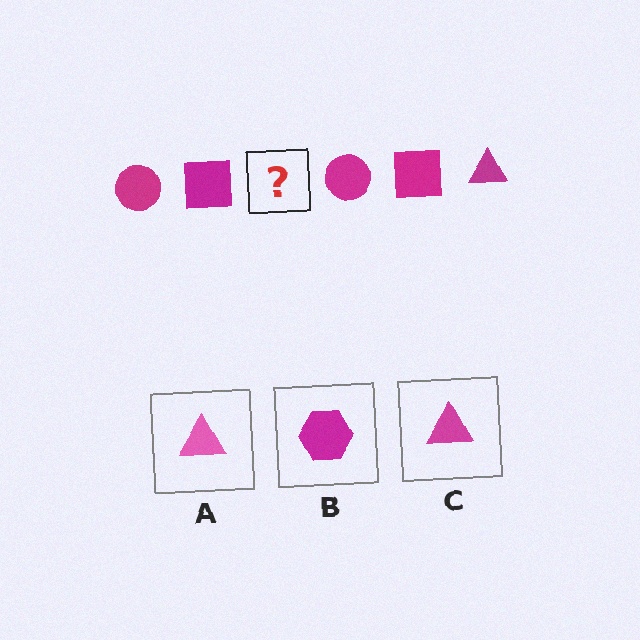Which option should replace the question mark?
Option C.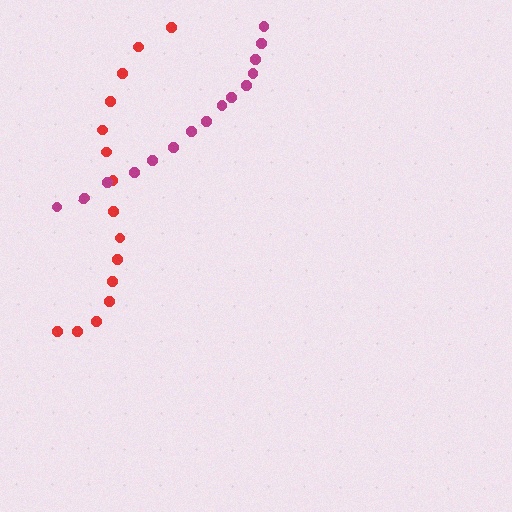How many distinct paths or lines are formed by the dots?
There are 2 distinct paths.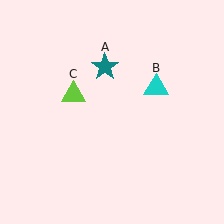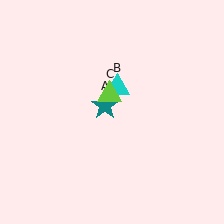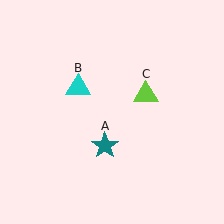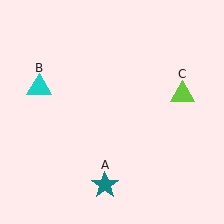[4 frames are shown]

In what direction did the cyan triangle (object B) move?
The cyan triangle (object B) moved left.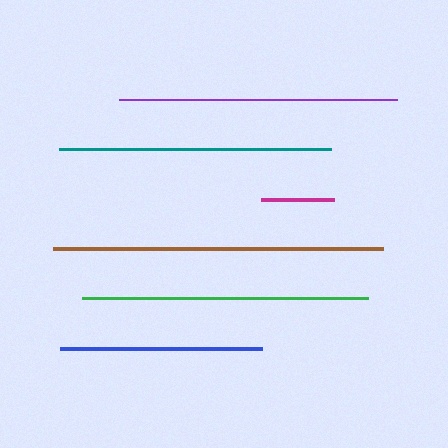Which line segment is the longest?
The brown line is the longest at approximately 331 pixels.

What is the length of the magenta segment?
The magenta segment is approximately 72 pixels long.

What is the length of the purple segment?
The purple segment is approximately 278 pixels long.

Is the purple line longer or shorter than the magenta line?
The purple line is longer than the magenta line.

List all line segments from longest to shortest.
From longest to shortest: brown, green, purple, teal, blue, magenta.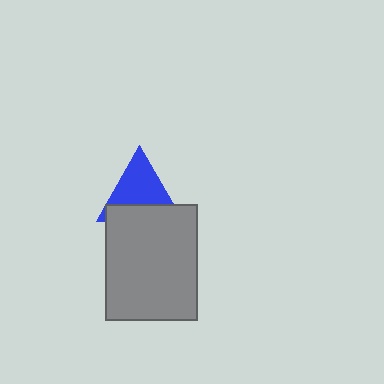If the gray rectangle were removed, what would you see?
You would see the complete blue triangle.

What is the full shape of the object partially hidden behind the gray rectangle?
The partially hidden object is a blue triangle.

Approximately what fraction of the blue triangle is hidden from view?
Roughly 39% of the blue triangle is hidden behind the gray rectangle.